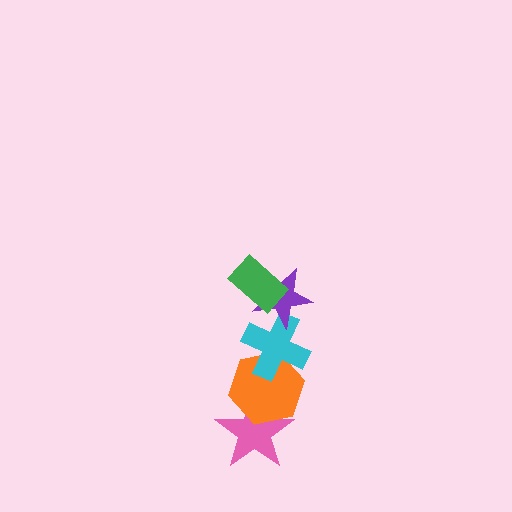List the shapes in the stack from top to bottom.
From top to bottom: the green rectangle, the purple star, the cyan cross, the orange hexagon, the pink star.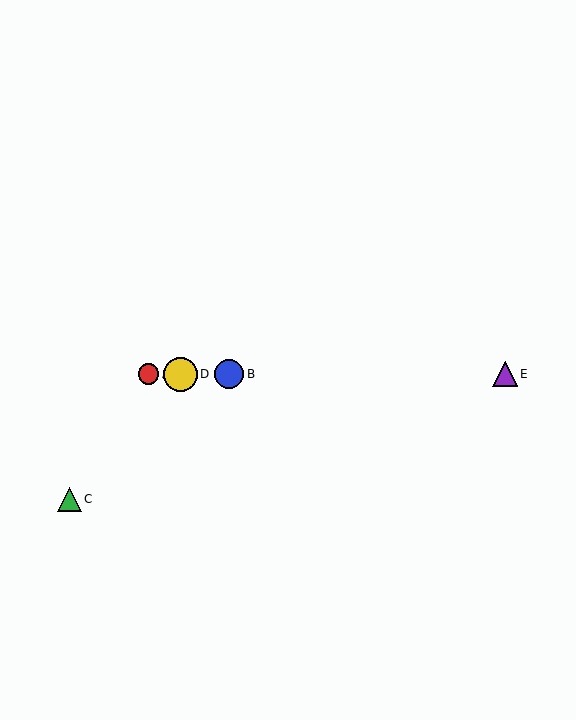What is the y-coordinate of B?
Object B is at y≈374.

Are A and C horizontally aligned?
No, A is at y≈374 and C is at y≈499.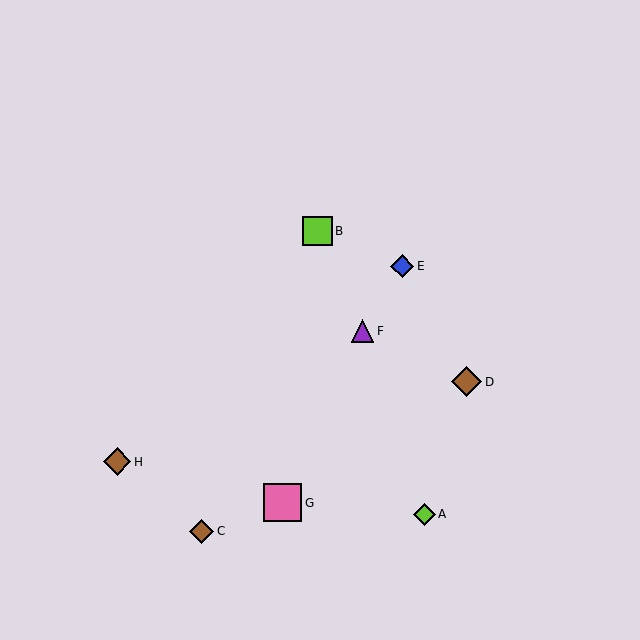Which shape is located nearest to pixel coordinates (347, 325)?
The purple triangle (labeled F) at (362, 331) is nearest to that location.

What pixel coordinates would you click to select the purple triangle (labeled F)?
Click at (362, 331) to select the purple triangle F.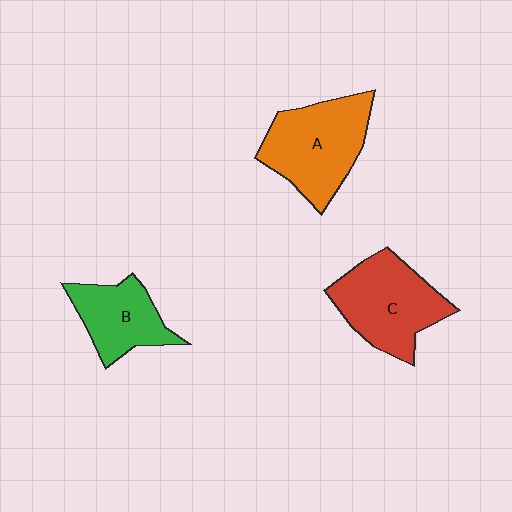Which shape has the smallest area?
Shape B (green).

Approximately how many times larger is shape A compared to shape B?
Approximately 1.5 times.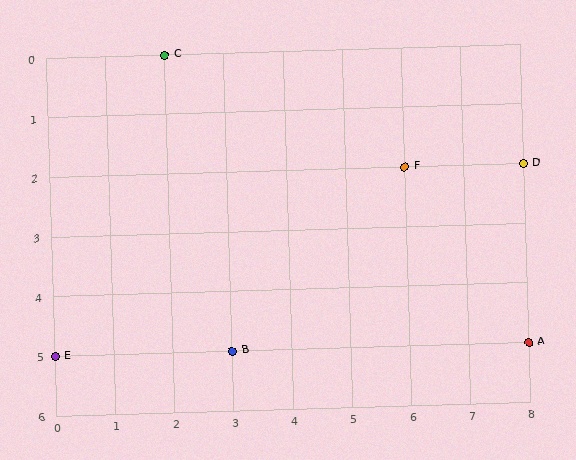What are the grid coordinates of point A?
Point A is at grid coordinates (8, 5).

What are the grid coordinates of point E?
Point E is at grid coordinates (0, 5).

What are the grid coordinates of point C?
Point C is at grid coordinates (2, 0).